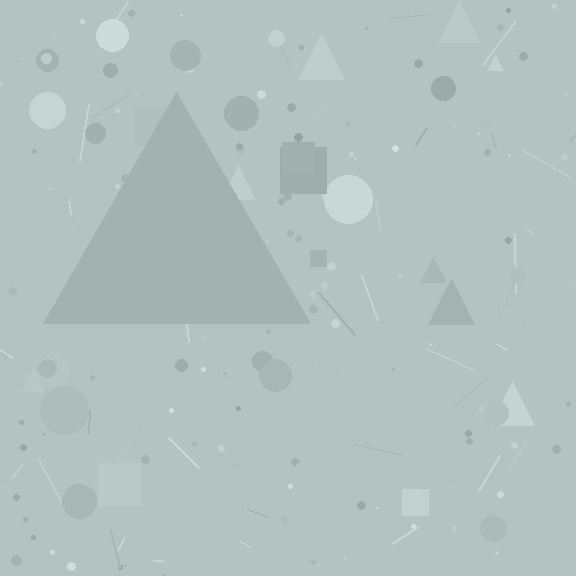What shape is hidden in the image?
A triangle is hidden in the image.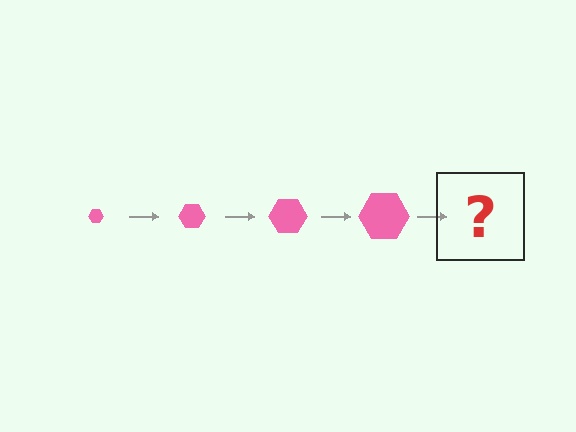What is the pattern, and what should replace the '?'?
The pattern is that the hexagon gets progressively larger each step. The '?' should be a pink hexagon, larger than the previous one.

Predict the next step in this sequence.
The next step is a pink hexagon, larger than the previous one.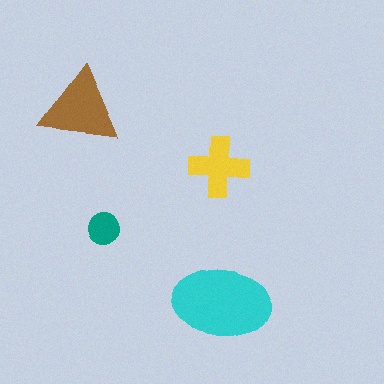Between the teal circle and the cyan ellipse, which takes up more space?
The cyan ellipse.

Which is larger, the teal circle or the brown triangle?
The brown triangle.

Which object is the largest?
The cyan ellipse.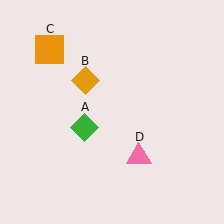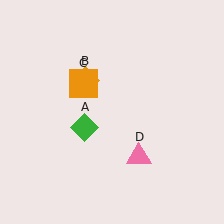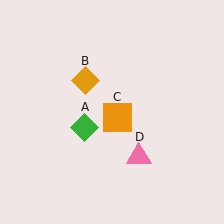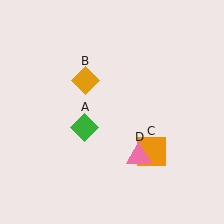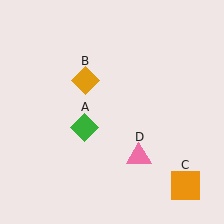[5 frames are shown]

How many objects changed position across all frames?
1 object changed position: orange square (object C).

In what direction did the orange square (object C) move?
The orange square (object C) moved down and to the right.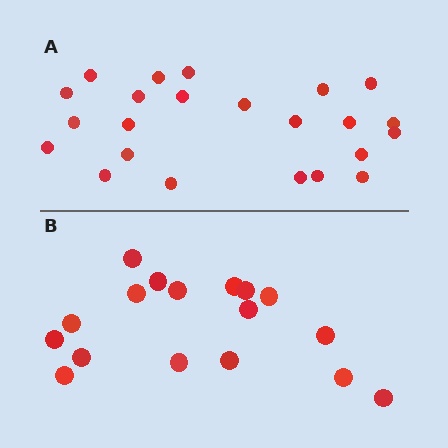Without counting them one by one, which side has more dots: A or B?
Region A (the top region) has more dots.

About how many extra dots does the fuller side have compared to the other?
Region A has about 6 more dots than region B.